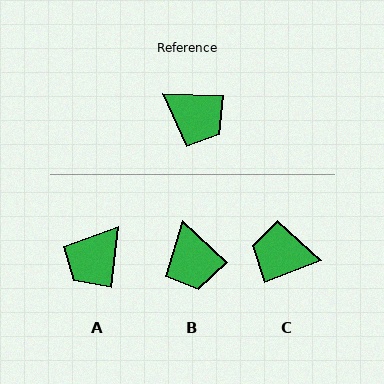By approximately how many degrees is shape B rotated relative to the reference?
Approximately 42 degrees clockwise.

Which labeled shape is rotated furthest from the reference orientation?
C, about 157 degrees away.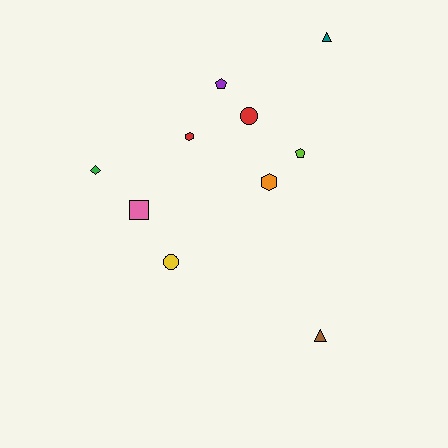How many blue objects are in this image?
There are no blue objects.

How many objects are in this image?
There are 10 objects.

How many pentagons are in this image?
There are 2 pentagons.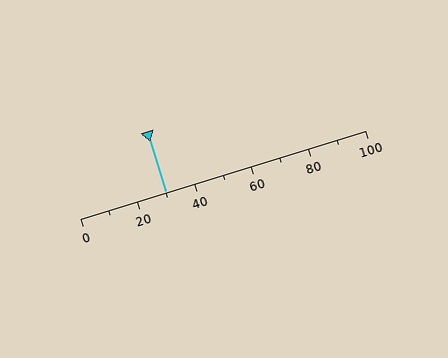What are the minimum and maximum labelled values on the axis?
The axis runs from 0 to 100.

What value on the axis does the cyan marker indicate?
The marker indicates approximately 30.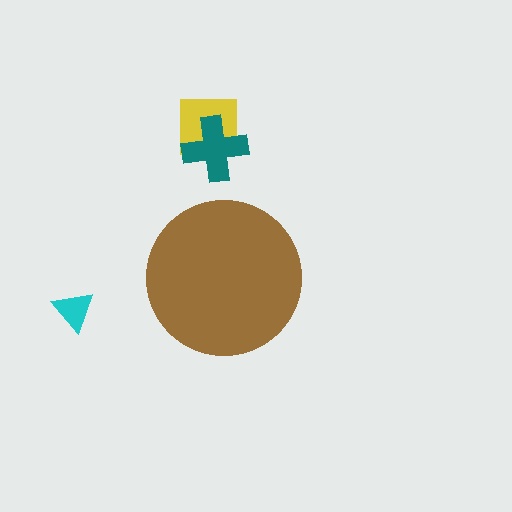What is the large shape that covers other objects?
A brown circle.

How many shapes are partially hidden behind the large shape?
0 shapes are partially hidden.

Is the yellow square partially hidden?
No, the yellow square is fully visible.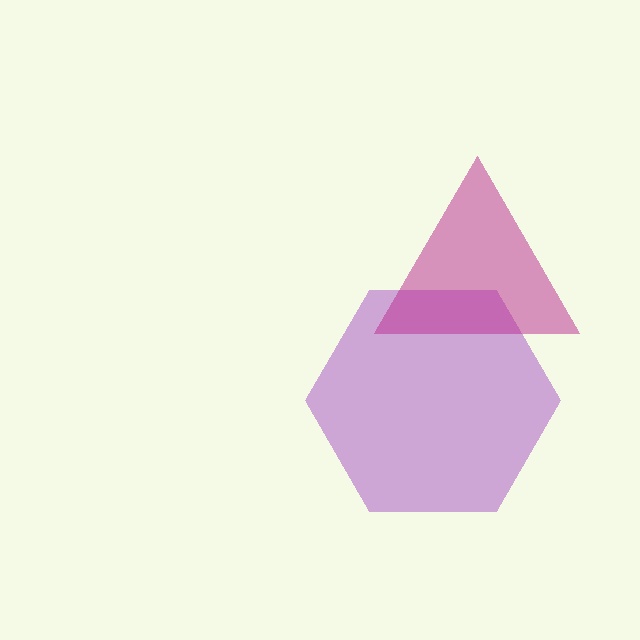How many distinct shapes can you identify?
There are 2 distinct shapes: a purple hexagon, a magenta triangle.